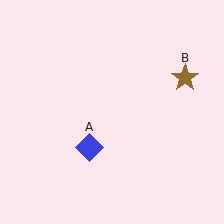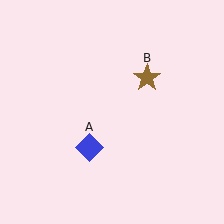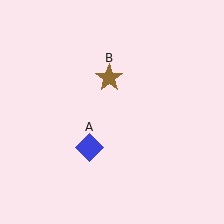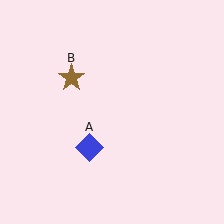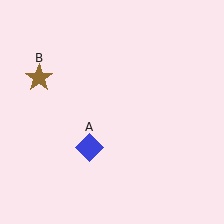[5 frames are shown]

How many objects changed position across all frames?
1 object changed position: brown star (object B).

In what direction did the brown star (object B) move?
The brown star (object B) moved left.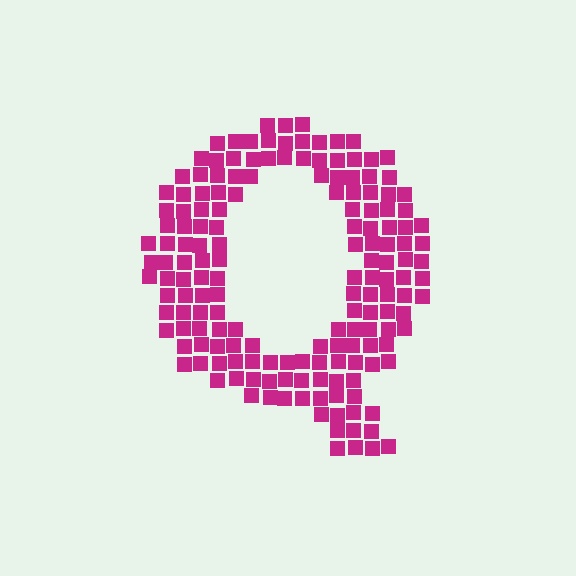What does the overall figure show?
The overall figure shows the letter Q.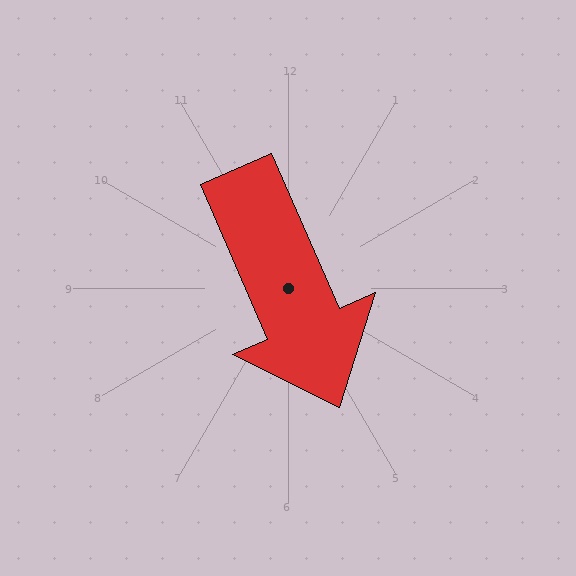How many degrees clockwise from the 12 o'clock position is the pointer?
Approximately 156 degrees.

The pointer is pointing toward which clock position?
Roughly 5 o'clock.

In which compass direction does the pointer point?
Southeast.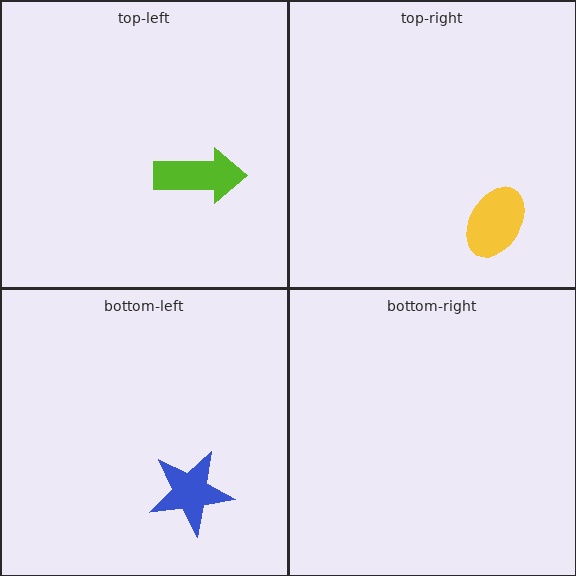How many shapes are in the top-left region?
1.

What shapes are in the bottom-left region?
The blue star.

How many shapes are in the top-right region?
1.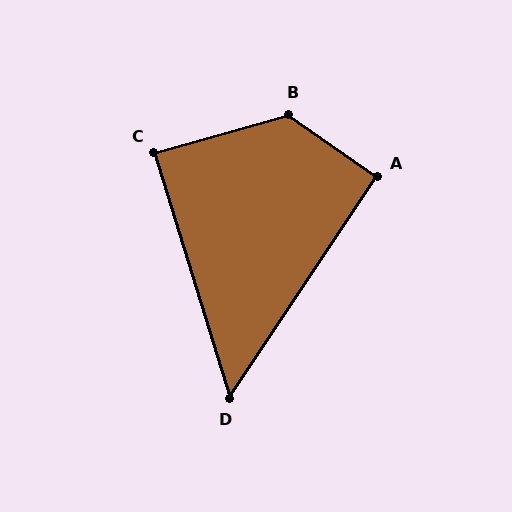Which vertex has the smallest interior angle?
D, at approximately 51 degrees.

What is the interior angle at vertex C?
Approximately 89 degrees (approximately right).